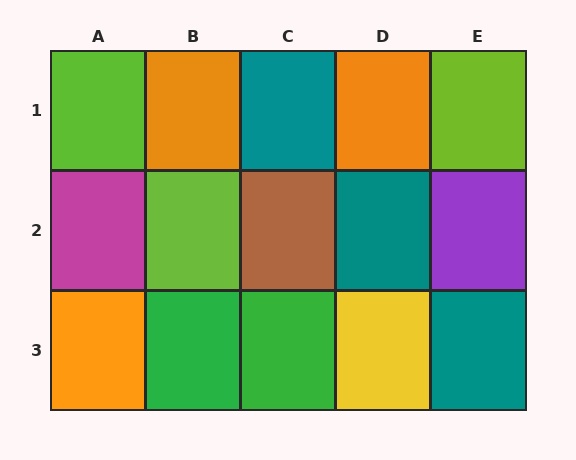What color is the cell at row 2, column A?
Magenta.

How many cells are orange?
3 cells are orange.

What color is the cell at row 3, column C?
Green.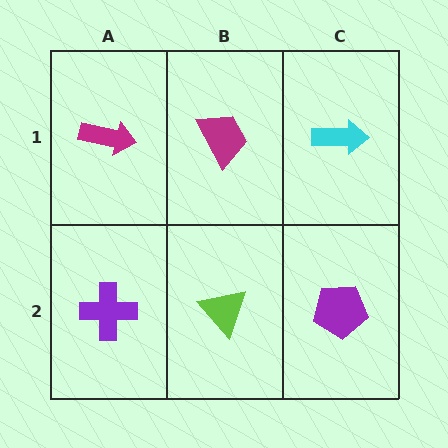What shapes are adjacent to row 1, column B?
A lime triangle (row 2, column B), a magenta arrow (row 1, column A), a cyan arrow (row 1, column C).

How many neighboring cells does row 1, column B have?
3.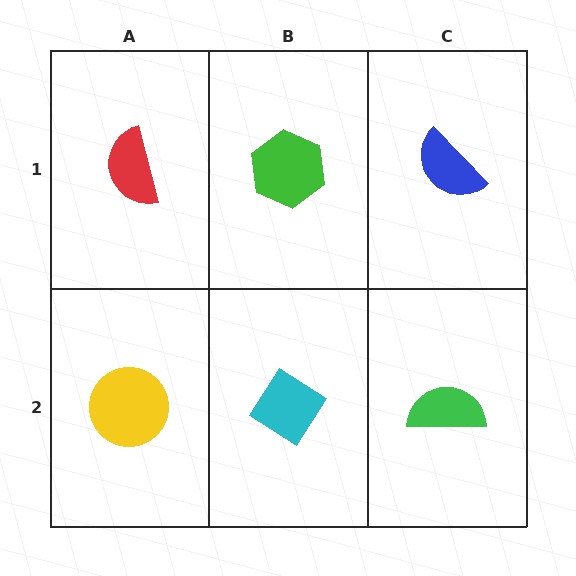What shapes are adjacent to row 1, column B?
A cyan diamond (row 2, column B), a red semicircle (row 1, column A), a blue semicircle (row 1, column C).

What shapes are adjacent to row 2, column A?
A red semicircle (row 1, column A), a cyan diamond (row 2, column B).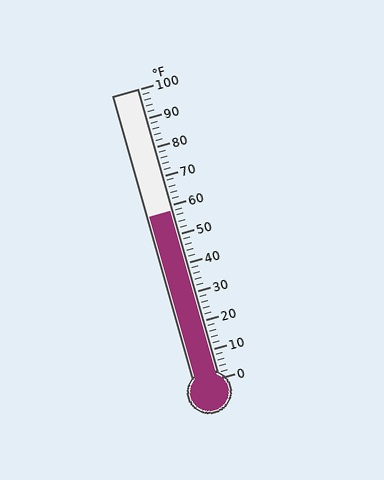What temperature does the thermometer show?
The thermometer shows approximately 58°F.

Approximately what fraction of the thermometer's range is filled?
The thermometer is filled to approximately 60% of its range.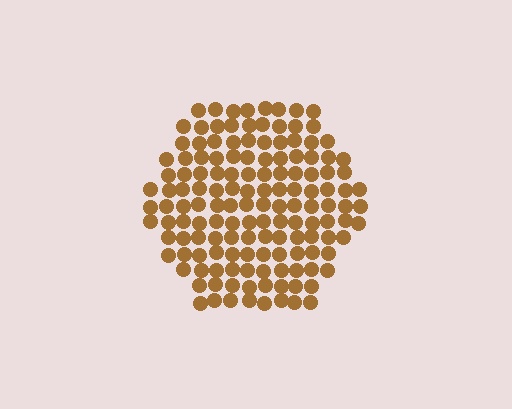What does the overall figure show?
The overall figure shows a hexagon.